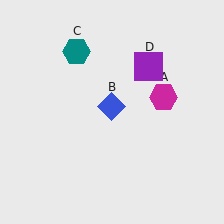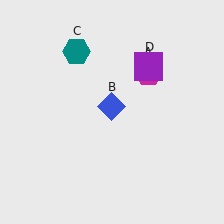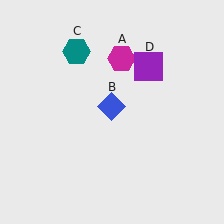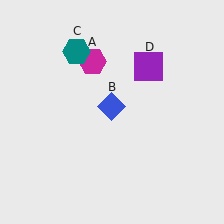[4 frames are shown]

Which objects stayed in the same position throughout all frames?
Blue diamond (object B) and teal hexagon (object C) and purple square (object D) remained stationary.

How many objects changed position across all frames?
1 object changed position: magenta hexagon (object A).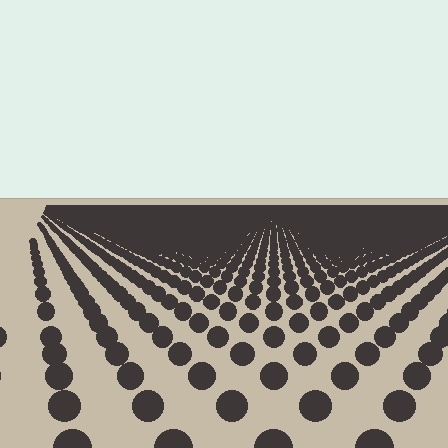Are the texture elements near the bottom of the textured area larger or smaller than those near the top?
Larger. Near the bottom, elements are closer to the viewer and appear at a bigger on-screen size.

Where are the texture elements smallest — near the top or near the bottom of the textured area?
Near the top.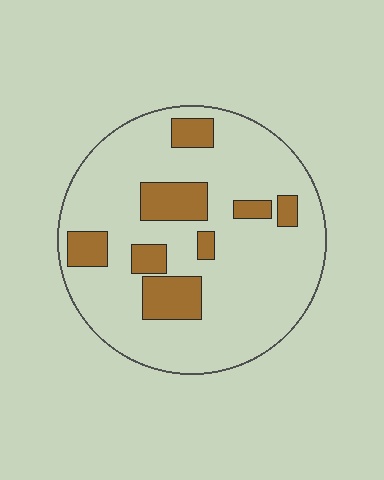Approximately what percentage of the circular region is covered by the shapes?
Approximately 20%.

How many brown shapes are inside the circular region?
8.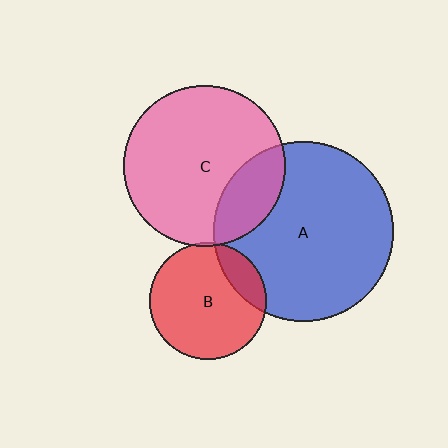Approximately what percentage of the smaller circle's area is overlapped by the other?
Approximately 20%.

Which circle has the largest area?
Circle A (blue).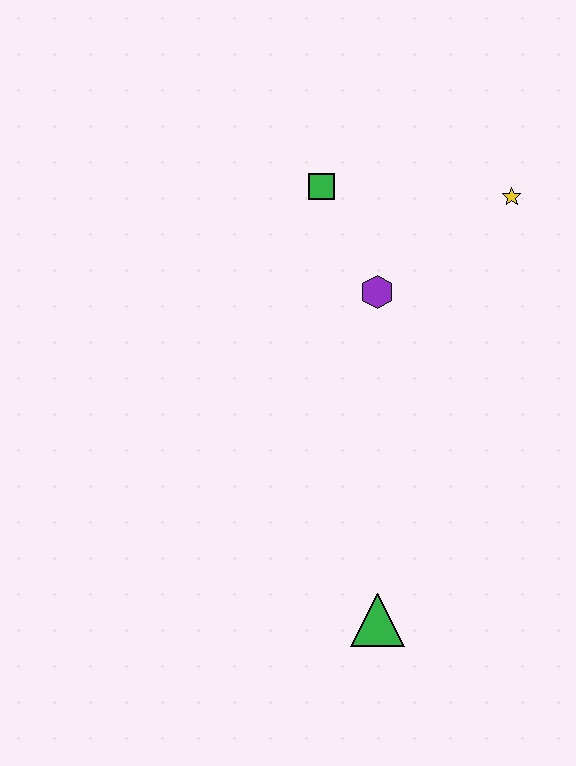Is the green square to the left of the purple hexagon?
Yes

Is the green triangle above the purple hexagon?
No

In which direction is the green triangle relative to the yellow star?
The green triangle is below the yellow star.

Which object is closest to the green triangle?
The purple hexagon is closest to the green triangle.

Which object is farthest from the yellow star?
The green triangle is farthest from the yellow star.